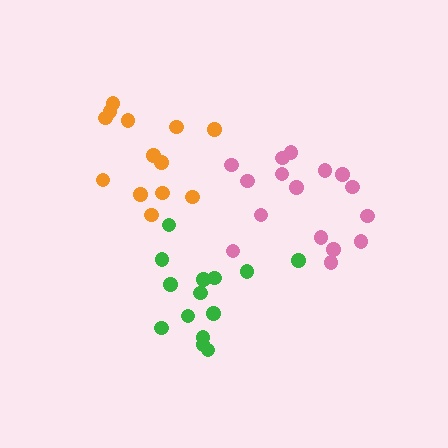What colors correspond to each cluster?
The clusters are colored: green, orange, pink.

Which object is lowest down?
The green cluster is bottommost.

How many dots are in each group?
Group 1: 14 dots, Group 2: 13 dots, Group 3: 16 dots (43 total).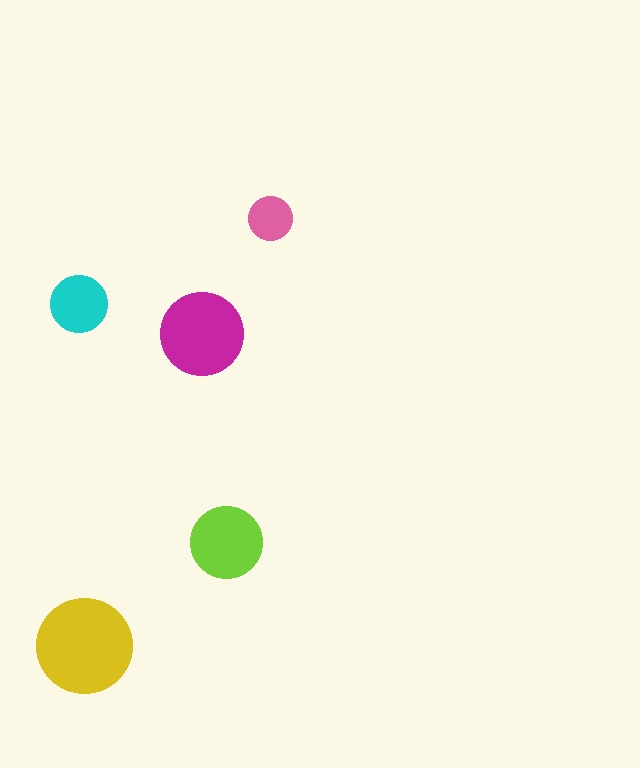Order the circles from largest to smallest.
the yellow one, the magenta one, the lime one, the cyan one, the pink one.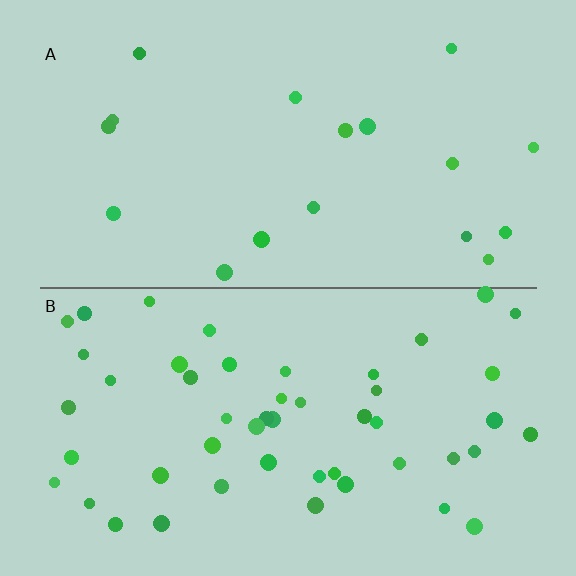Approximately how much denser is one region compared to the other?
Approximately 2.8× — region B over region A.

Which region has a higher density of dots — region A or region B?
B (the bottom).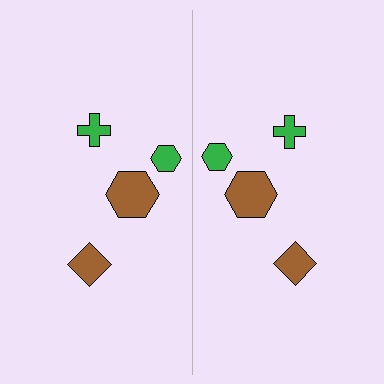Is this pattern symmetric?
Yes, this pattern has bilateral (reflection) symmetry.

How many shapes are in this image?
There are 8 shapes in this image.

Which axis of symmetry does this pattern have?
The pattern has a vertical axis of symmetry running through the center of the image.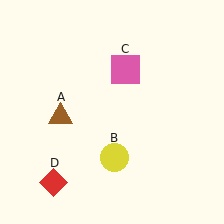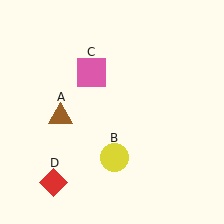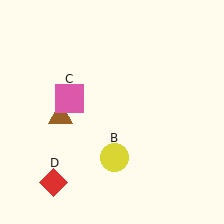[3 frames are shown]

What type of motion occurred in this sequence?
The pink square (object C) rotated counterclockwise around the center of the scene.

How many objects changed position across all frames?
1 object changed position: pink square (object C).